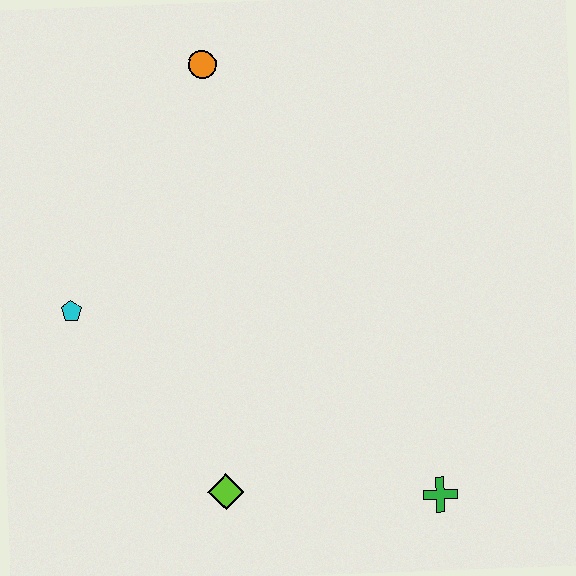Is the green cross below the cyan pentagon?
Yes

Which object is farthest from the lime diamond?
The orange circle is farthest from the lime diamond.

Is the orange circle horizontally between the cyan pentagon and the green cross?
Yes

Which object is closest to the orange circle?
The cyan pentagon is closest to the orange circle.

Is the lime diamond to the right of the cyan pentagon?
Yes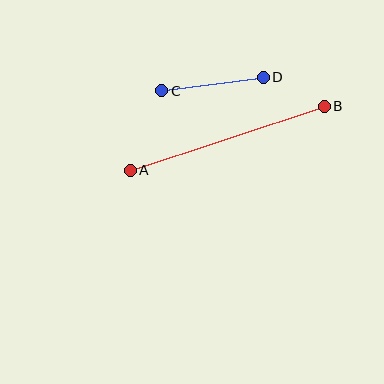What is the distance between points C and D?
The distance is approximately 103 pixels.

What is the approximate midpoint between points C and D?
The midpoint is at approximately (212, 84) pixels.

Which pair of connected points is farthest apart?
Points A and B are farthest apart.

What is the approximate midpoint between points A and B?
The midpoint is at approximately (227, 138) pixels.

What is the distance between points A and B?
The distance is approximately 204 pixels.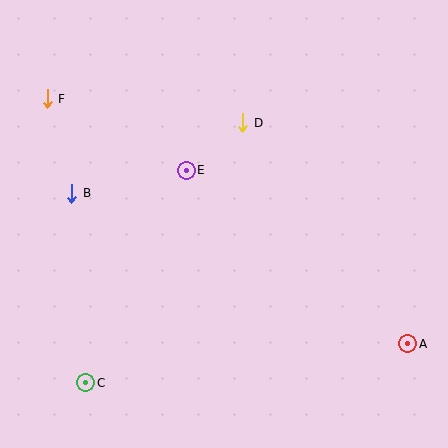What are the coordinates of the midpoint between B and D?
The midpoint between B and D is at (157, 158).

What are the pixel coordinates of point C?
Point C is at (86, 383).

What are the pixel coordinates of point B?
Point B is at (72, 193).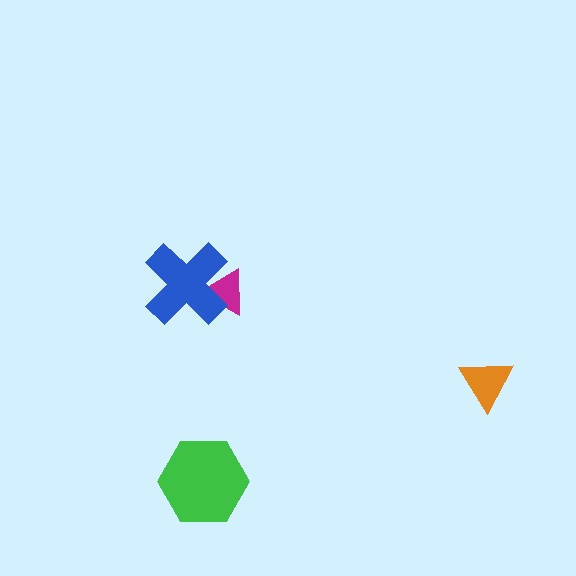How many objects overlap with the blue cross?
1 object overlaps with the blue cross.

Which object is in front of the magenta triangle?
The blue cross is in front of the magenta triangle.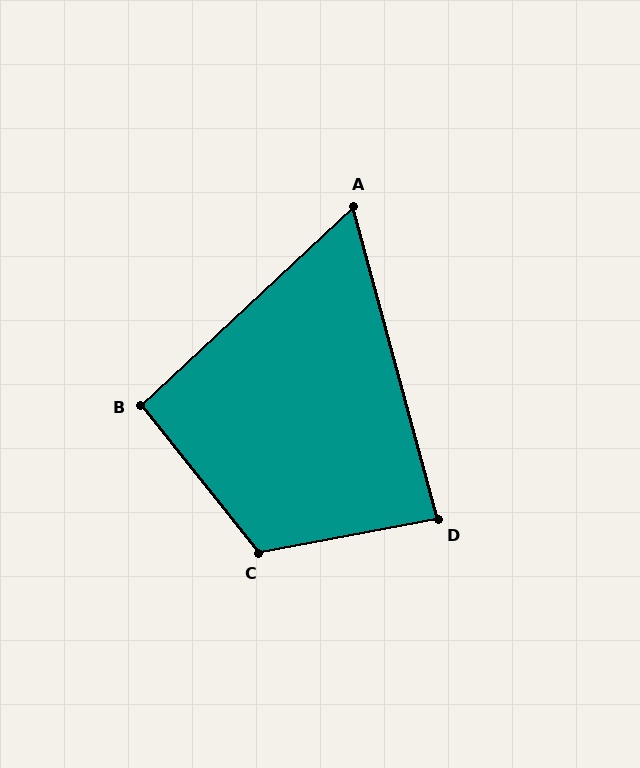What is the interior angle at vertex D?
Approximately 85 degrees (approximately right).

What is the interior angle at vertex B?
Approximately 95 degrees (approximately right).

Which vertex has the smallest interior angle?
A, at approximately 62 degrees.